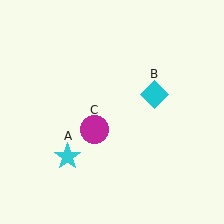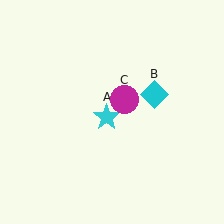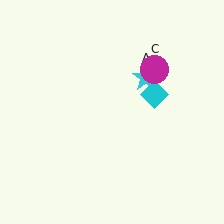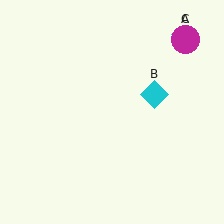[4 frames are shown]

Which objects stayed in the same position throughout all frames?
Cyan diamond (object B) remained stationary.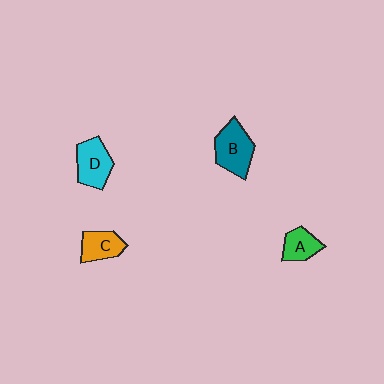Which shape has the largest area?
Shape B (teal).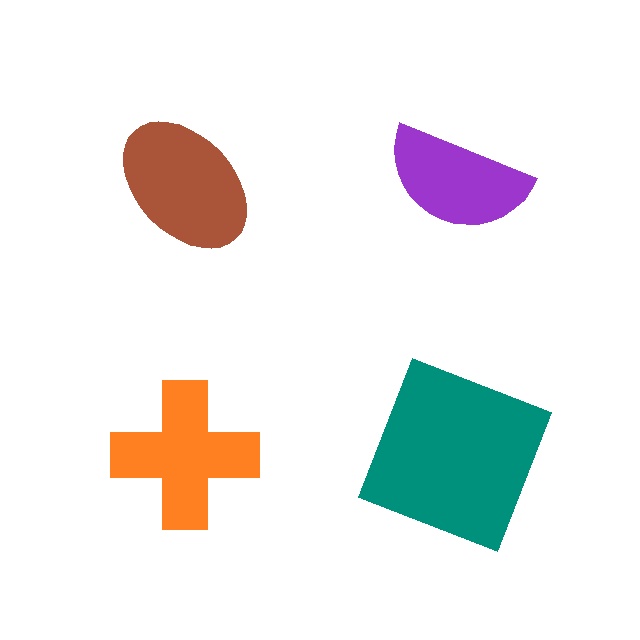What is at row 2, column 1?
An orange cross.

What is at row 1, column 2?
A purple semicircle.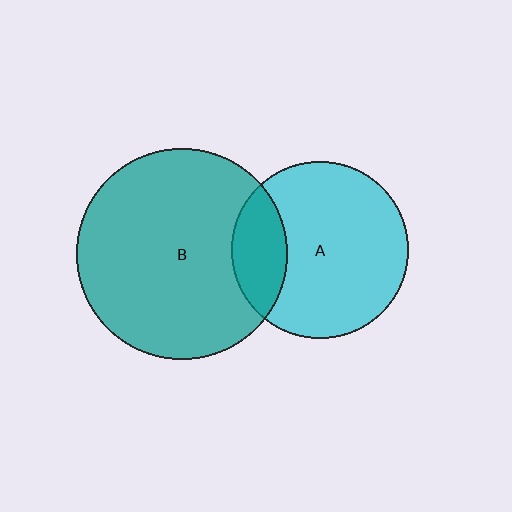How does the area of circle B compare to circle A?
Approximately 1.4 times.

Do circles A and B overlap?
Yes.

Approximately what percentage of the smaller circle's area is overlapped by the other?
Approximately 20%.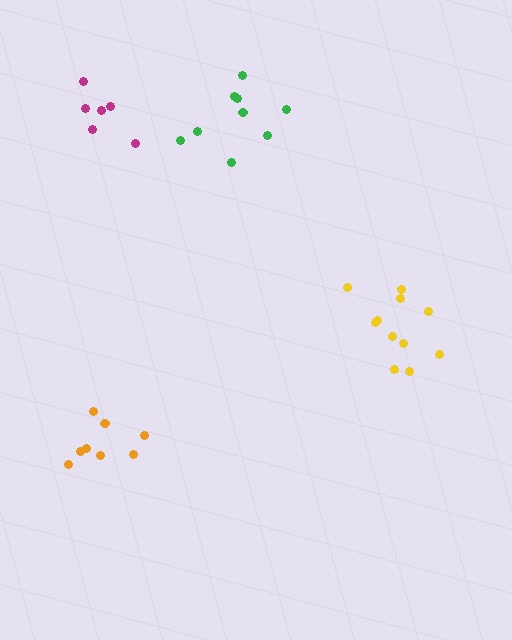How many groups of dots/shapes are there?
There are 4 groups.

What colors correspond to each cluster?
The clusters are colored: orange, yellow, green, magenta.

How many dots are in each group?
Group 1: 8 dots, Group 2: 11 dots, Group 3: 9 dots, Group 4: 6 dots (34 total).